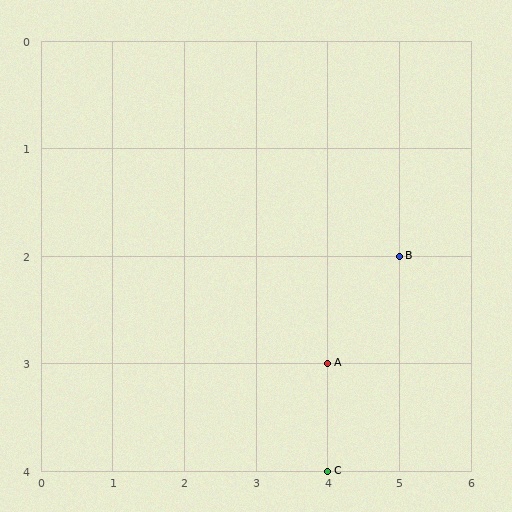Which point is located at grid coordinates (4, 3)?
Point A is at (4, 3).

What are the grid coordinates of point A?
Point A is at grid coordinates (4, 3).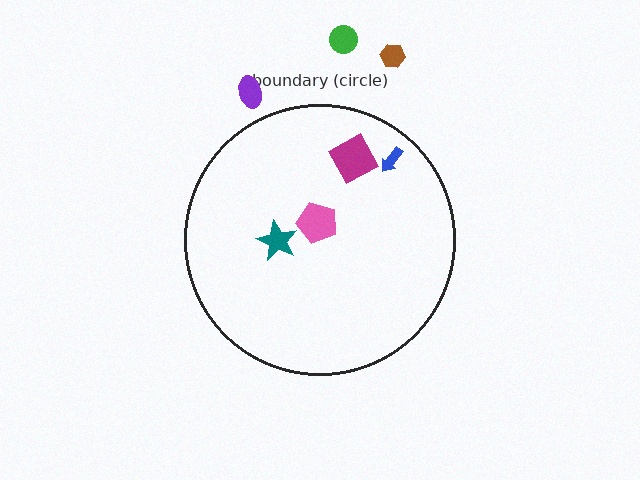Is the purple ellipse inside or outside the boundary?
Outside.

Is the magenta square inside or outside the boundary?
Inside.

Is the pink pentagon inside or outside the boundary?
Inside.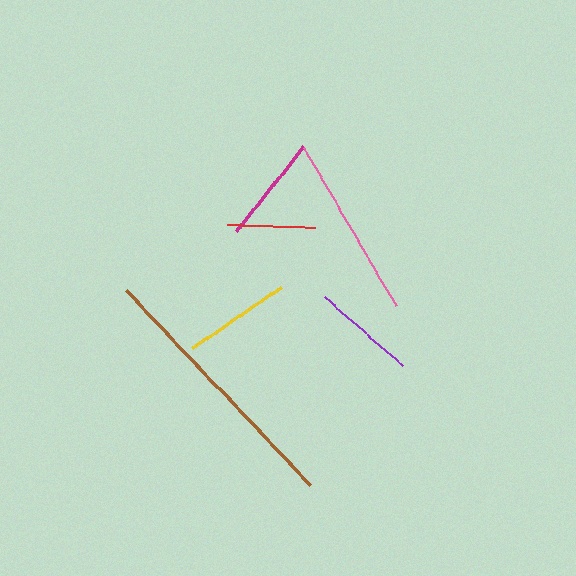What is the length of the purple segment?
The purple segment is approximately 104 pixels long.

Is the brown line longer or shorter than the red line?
The brown line is longer than the red line.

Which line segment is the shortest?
The red line is the shortest at approximately 88 pixels.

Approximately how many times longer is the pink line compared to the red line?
The pink line is approximately 2.1 times the length of the red line.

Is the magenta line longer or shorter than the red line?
The magenta line is longer than the red line.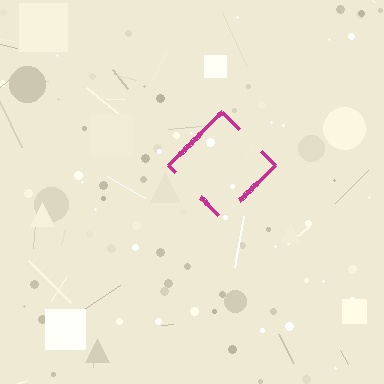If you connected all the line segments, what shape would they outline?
They would outline a diamond.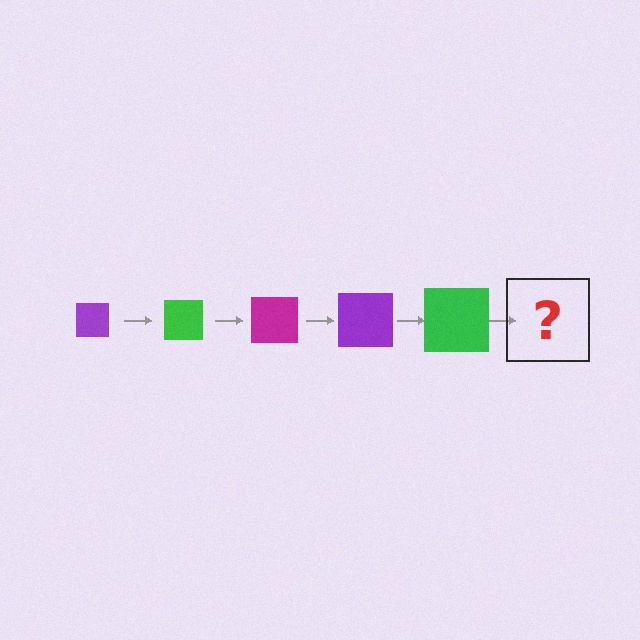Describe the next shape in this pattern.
It should be a magenta square, larger than the previous one.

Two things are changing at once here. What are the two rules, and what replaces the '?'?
The two rules are that the square grows larger each step and the color cycles through purple, green, and magenta. The '?' should be a magenta square, larger than the previous one.